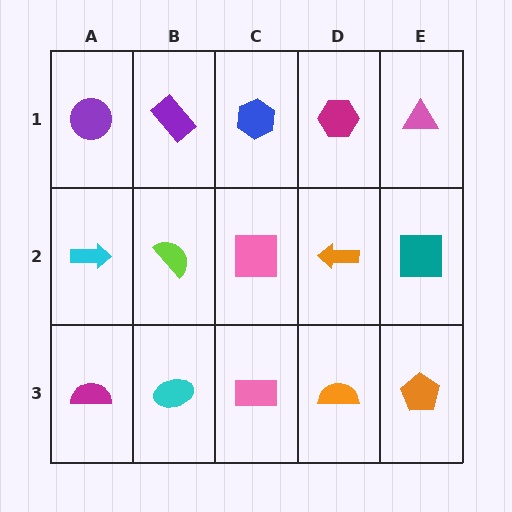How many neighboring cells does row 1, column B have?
3.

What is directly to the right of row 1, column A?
A purple rectangle.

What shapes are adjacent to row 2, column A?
A purple circle (row 1, column A), a magenta semicircle (row 3, column A), a lime semicircle (row 2, column B).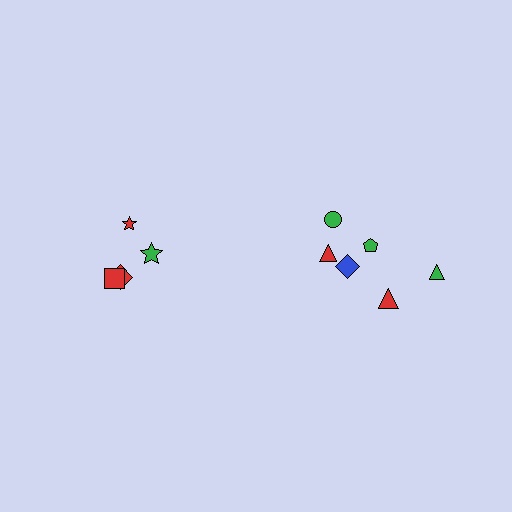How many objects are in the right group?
There are 6 objects.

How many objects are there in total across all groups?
There are 10 objects.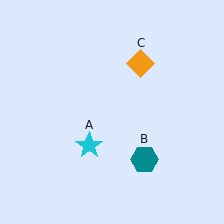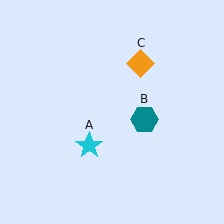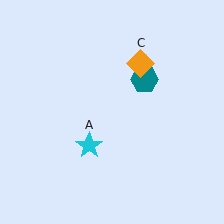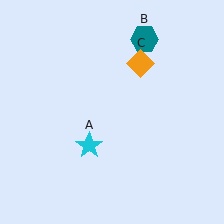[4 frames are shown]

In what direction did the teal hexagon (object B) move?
The teal hexagon (object B) moved up.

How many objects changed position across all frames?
1 object changed position: teal hexagon (object B).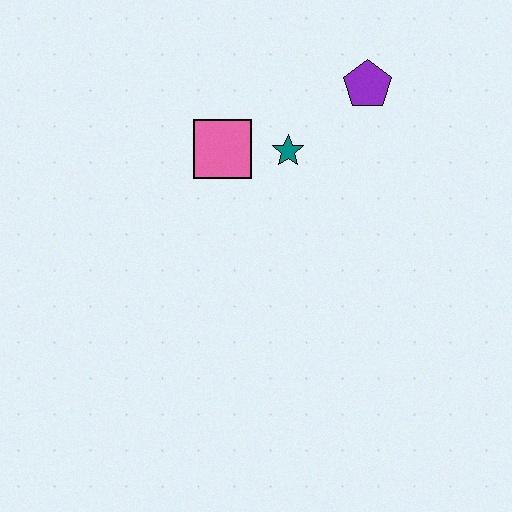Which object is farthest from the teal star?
The purple pentagon is farthest from the teal star.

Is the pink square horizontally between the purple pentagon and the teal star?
No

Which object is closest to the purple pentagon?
The teal star is closest to the purple pentagon.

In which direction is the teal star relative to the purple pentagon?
The teal star is to the left of the purple pentagon.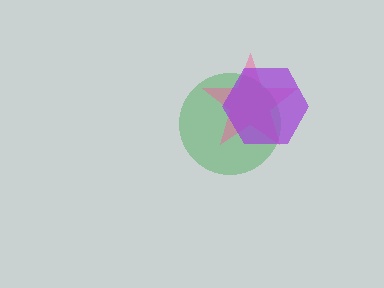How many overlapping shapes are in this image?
There are 3 overlapping shapes in the image.